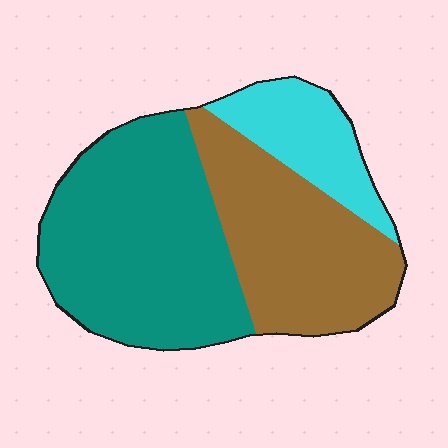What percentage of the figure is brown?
Brown takes up between a third and a half of the figure.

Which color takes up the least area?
Cyan, at roughly 15%.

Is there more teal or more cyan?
Teal.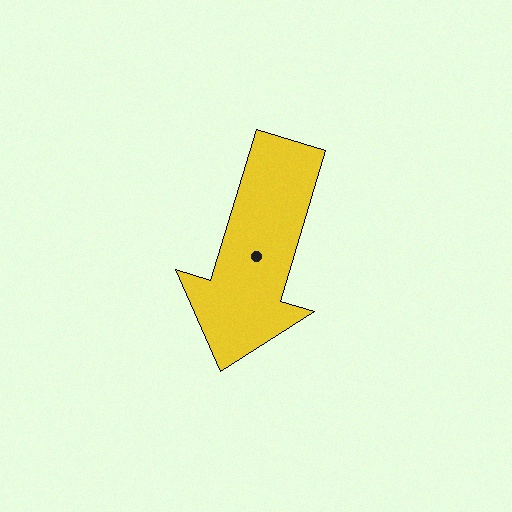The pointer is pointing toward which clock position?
Roughly 7 o'clock.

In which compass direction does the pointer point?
South.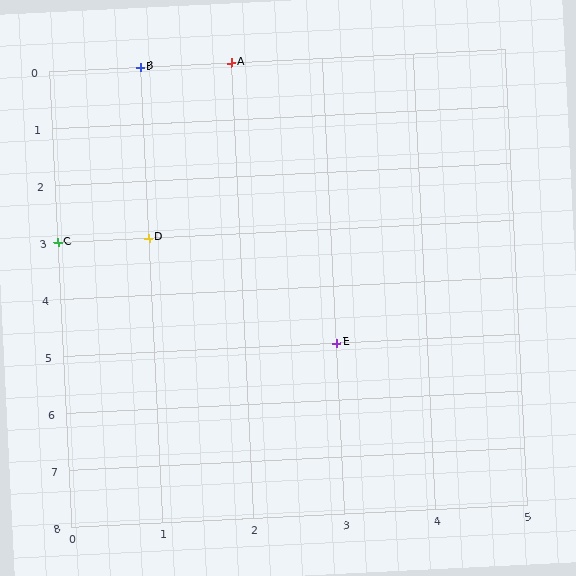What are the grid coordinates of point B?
Point B is at grid coordinates (1, 0).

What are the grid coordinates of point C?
Point C is at grid coordinates (0, 3).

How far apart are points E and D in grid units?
Points E and D are 2 columns and 2 rows apart (about 2.8 grid units diagonally).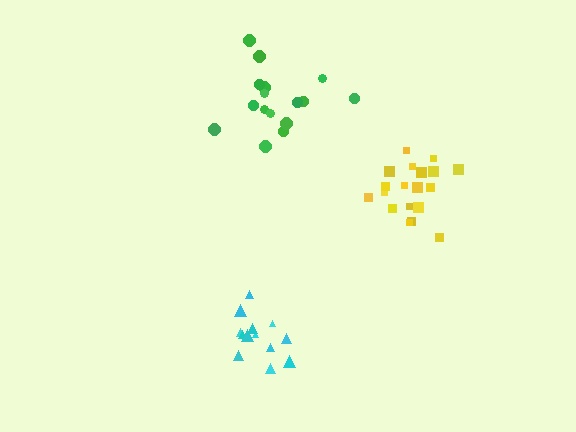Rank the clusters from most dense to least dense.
yellow, cyan, green.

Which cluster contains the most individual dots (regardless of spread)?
Yellow (19).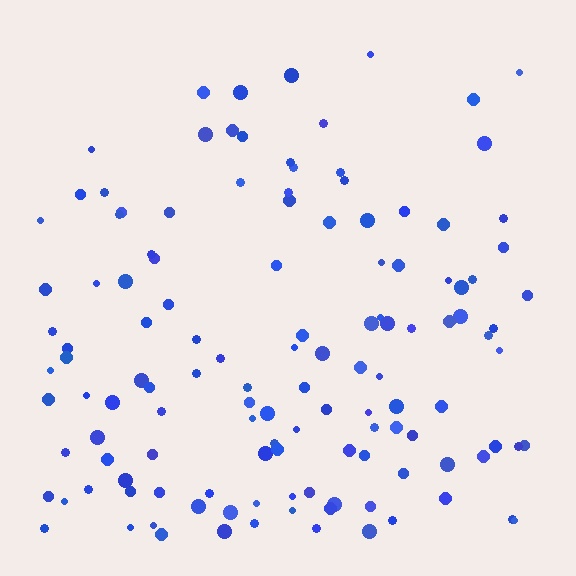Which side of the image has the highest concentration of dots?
The bottom.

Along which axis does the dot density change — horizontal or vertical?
Vertical.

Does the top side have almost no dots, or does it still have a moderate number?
Still a moderate number, just noticeably fewer than the bottom.